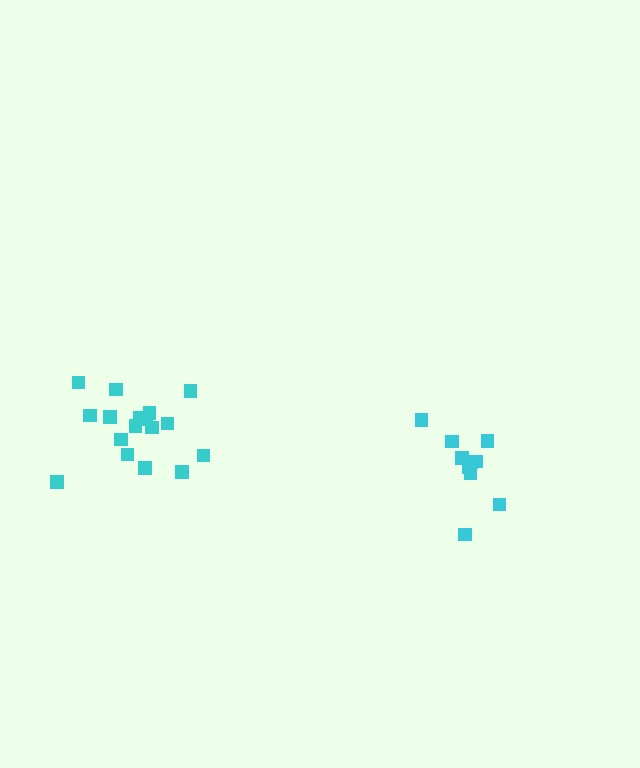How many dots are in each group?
Group 1: 17 dots, Group 2: 12 dots (29 total).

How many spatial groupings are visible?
There are 2 spatial groupings.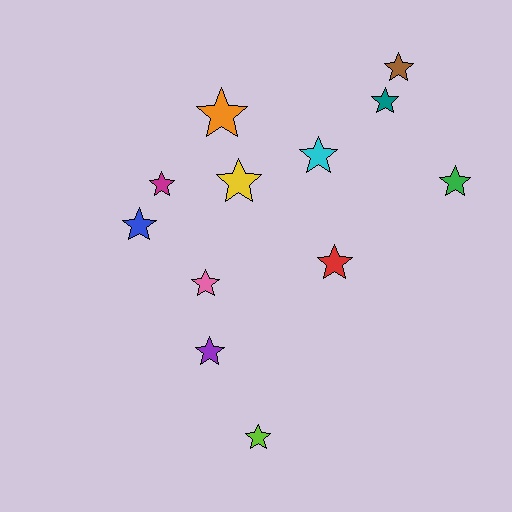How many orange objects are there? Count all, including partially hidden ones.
There is 1 orange object.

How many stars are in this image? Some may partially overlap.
There are 12 stars.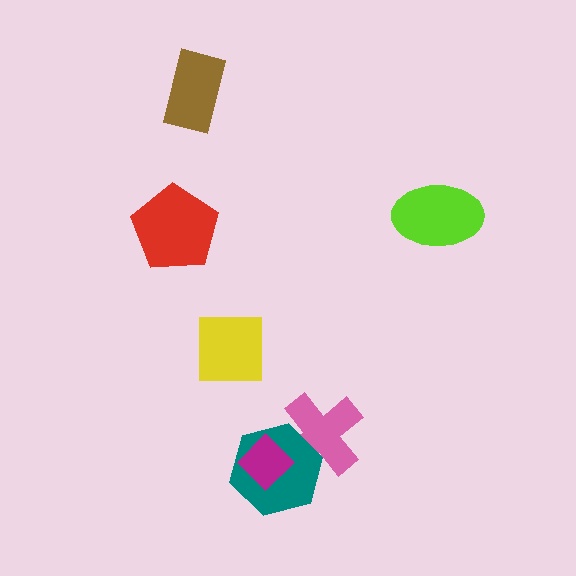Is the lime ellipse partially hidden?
No, no other shape covers it.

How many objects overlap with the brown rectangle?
0 objects overlap with the brown rectangle.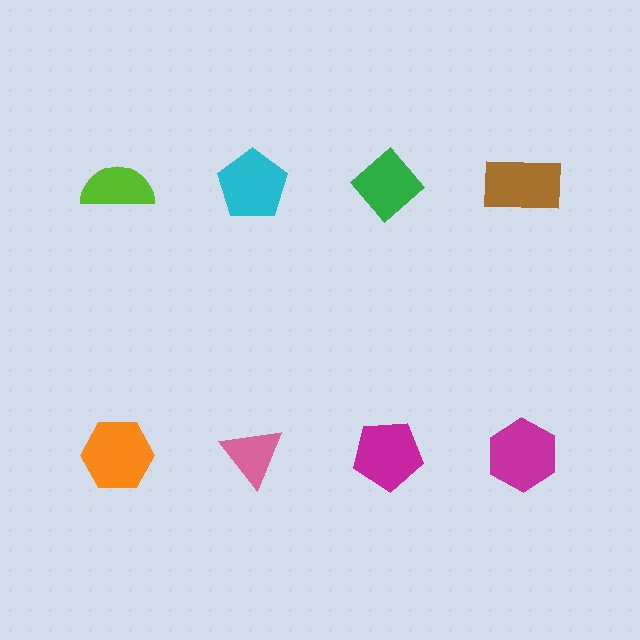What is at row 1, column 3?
A green diamond.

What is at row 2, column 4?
A magenta hexagon.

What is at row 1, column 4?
A brown rectangle.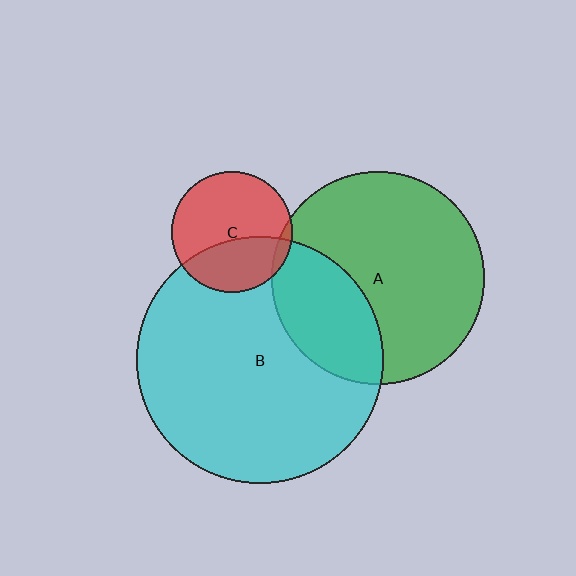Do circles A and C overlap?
Yes.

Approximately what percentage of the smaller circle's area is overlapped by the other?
Approximately 5%.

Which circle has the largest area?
Circle B (cyan).